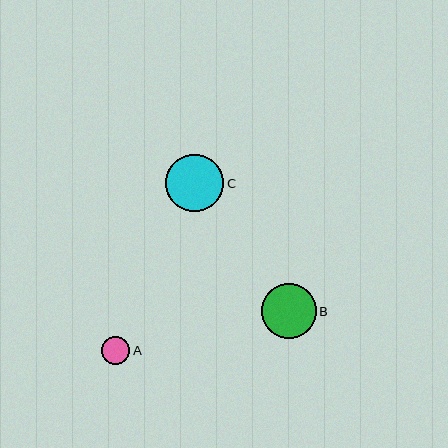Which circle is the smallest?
Circle A is the smallest with a size of approximately 28 pixels.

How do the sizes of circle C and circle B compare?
Circle C and circle B are approximately the same size.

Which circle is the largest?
Circle C is the largest with a size of approximately 58 pixels.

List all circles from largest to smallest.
From largest to smallest: C, B, A.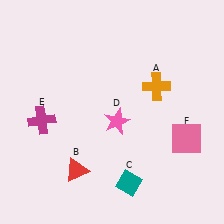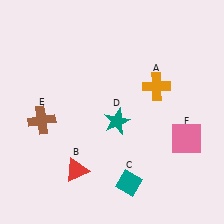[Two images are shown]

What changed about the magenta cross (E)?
In Image 1, E is magenta. In Image 2, it changed to brown.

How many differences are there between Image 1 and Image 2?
There are 2 differences between the two images.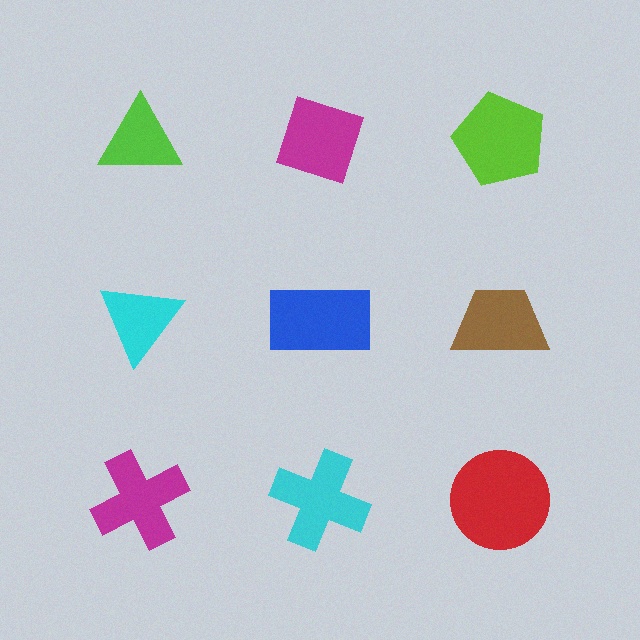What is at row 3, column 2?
A cyan cross.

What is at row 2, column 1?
A cyan triangle.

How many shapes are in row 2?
3 shapes.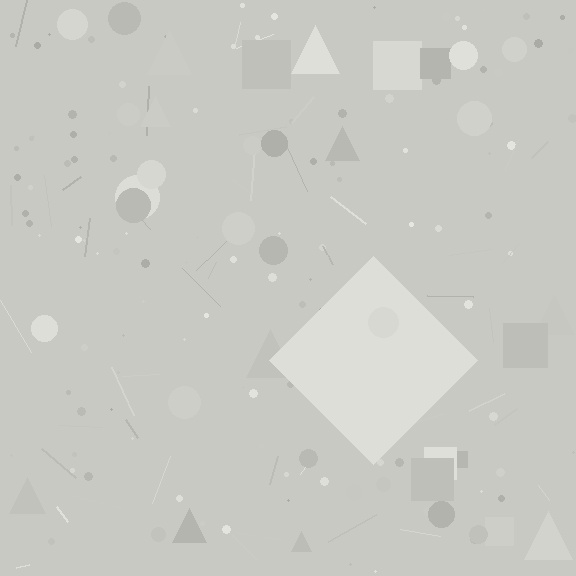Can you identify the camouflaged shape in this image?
The camouflaged shape is a diamond.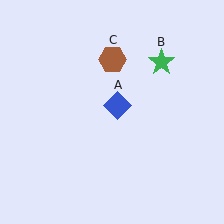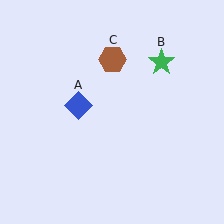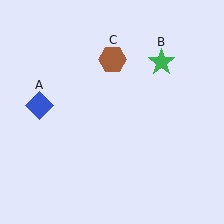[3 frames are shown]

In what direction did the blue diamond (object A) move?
The blue diamond (object A) moved left.